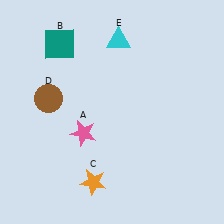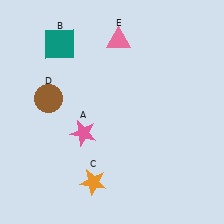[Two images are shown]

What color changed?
The triangle (E) changed from cyan in Image 1 to pink in Image 2.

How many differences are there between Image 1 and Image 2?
There is 1 difference between the two images.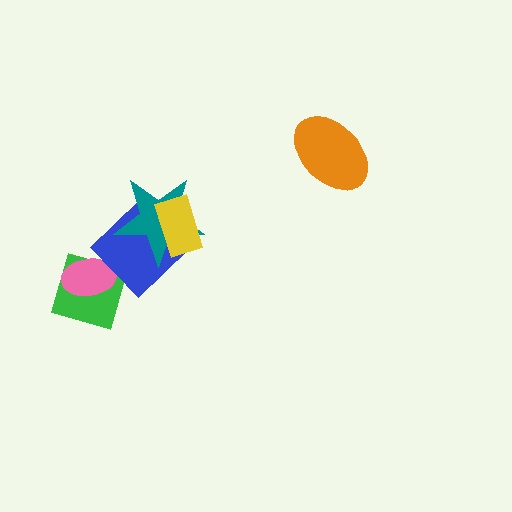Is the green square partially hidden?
Yes, it is partially covered by another shape.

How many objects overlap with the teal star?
2 objects overlap with the teal star.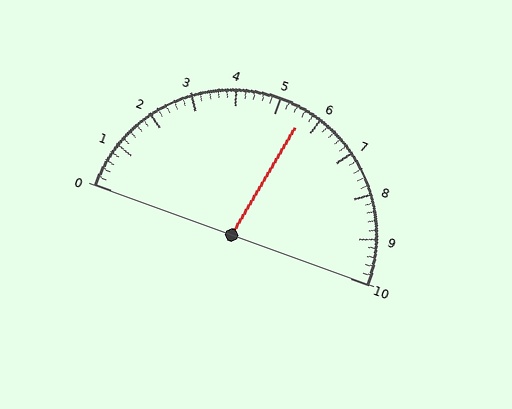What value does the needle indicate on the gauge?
The needle indicates approximately 5.6.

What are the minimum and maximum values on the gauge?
The gauge ranges from 0 to 10.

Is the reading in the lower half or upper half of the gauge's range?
The reading is in the upper half of the range (0 to 10).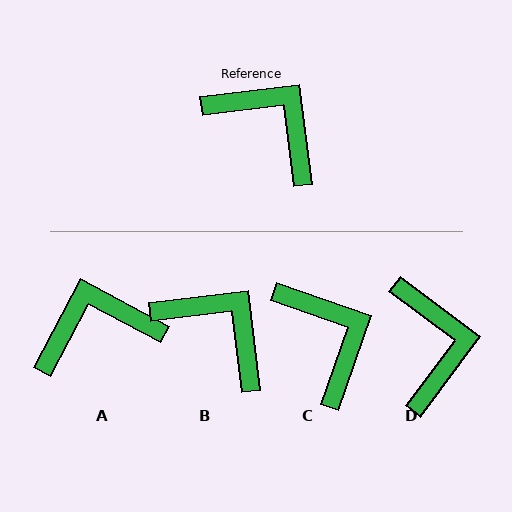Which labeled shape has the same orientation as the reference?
B.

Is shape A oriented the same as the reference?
No, it is off by about 55 degrees.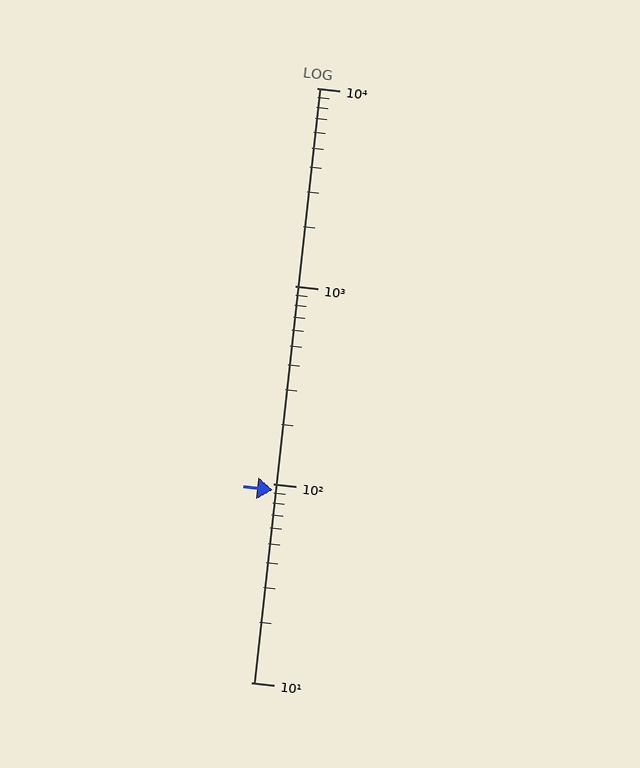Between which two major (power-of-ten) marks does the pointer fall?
The pointer is between 10 and 100.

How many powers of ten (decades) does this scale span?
The scale spans 3 decades, from 10 to 10000.